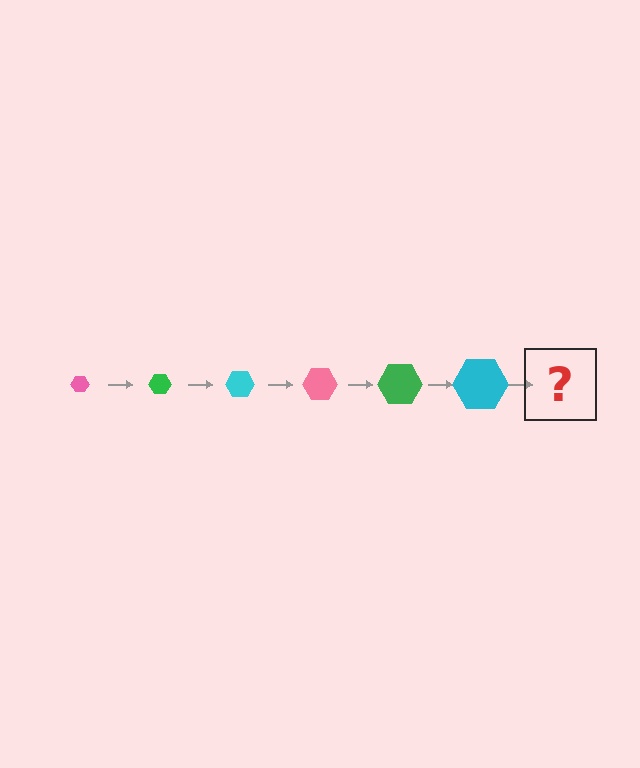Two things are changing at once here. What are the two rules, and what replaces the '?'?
The two rules are that the hexagon grows larger each step and the color cycles through pink, green, and cyan. The '?' should be a pink hexagon, larger than the previous one.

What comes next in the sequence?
The next element should be a pink hexagon, larger than the previous one.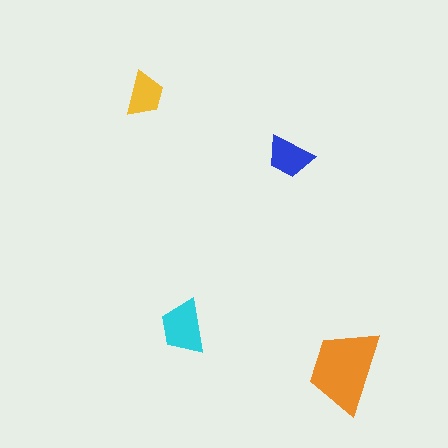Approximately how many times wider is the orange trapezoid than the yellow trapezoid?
About 2 times wider.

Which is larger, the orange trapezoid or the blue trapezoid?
The orange one.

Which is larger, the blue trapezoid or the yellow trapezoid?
The blue one.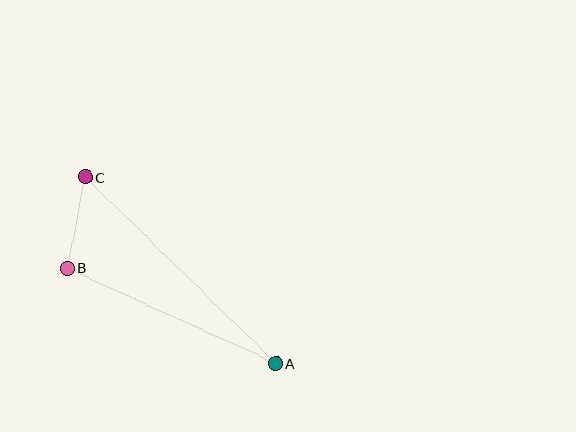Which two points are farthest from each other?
Points A and C are farthest from each other.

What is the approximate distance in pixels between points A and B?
The distance between A and B is approximately 229 pixels.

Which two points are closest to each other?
Points B and C are closest to each other.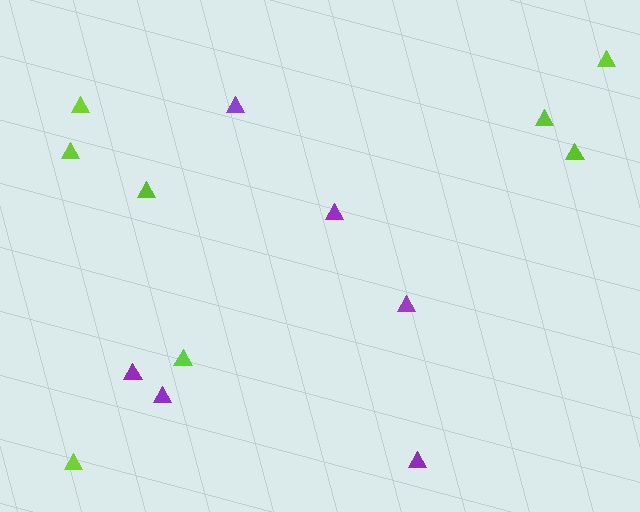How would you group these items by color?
There are 2 groups: one group of purple triangles (6) and one group of lime triangles (8).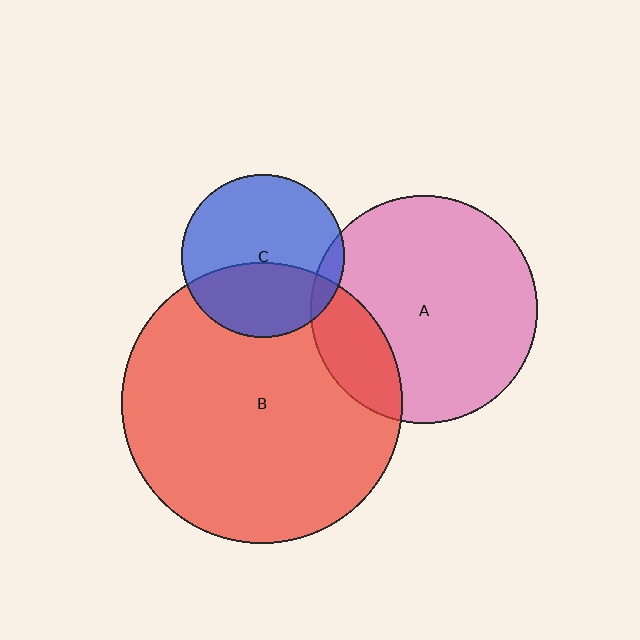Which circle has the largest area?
Circle B (red).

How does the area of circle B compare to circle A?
Approximately 1.5 times.